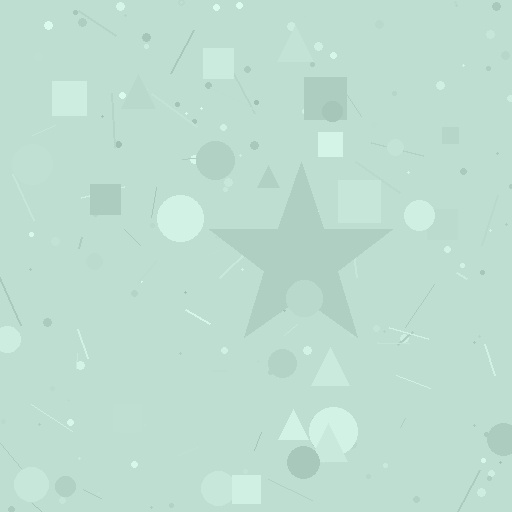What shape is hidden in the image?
A star is hidden in the image.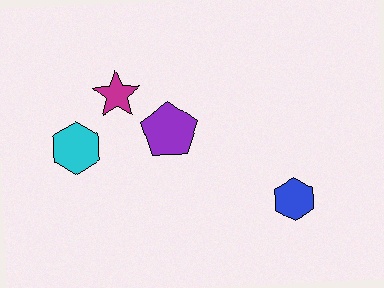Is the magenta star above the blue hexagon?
Yes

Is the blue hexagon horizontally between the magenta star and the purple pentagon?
No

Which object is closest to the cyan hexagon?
The magenta star is closest to the cyan hexagon.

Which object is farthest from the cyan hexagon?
The blue hexagon is farthest from the cyan hexagon.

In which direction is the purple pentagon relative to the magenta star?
The purple pentagon is to the right of the magenta star.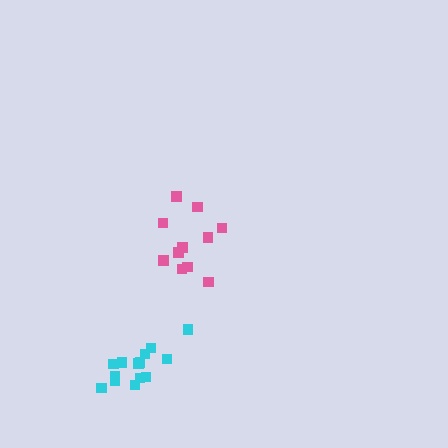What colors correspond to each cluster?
The clusters are colored: pink, cyan.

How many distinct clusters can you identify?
There are 2 distinct clusters.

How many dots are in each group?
Group 1: 12 dots, Group 2: 14 dots (26 total).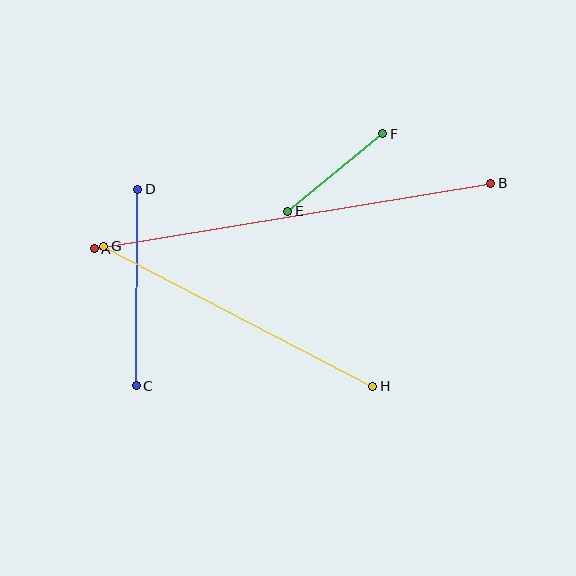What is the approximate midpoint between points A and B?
The midpoint is at approximately (293, 216) pixels.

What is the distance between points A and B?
The distance is approximately 402 pixels.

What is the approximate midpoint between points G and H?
The midpoint is at approximately (238, 316) pixels.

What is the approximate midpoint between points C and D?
The midpoint is at approximately (137, 287) pixels.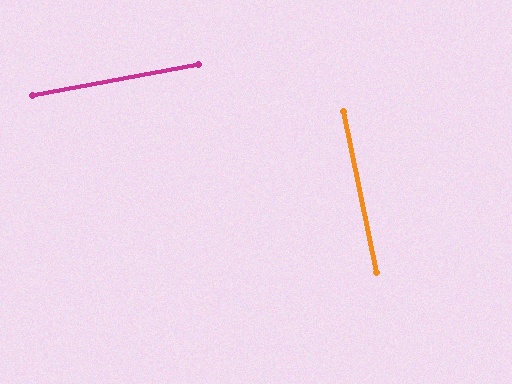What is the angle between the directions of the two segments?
Approximately 89 degrees.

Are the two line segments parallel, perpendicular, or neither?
Perpendicular — they meet at approximately 89°.